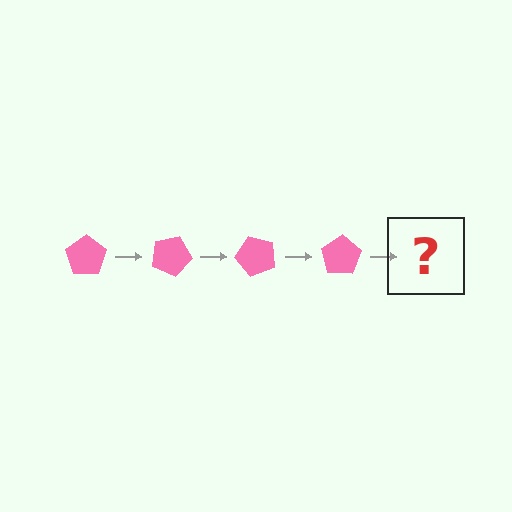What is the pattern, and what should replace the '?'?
The pattern is that the pentagon rotates 25 degrees each step. The '?' should be a pink pentagon rotated 100 degrees.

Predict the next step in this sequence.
The next step is a pink pentagon rotated 100 degrees.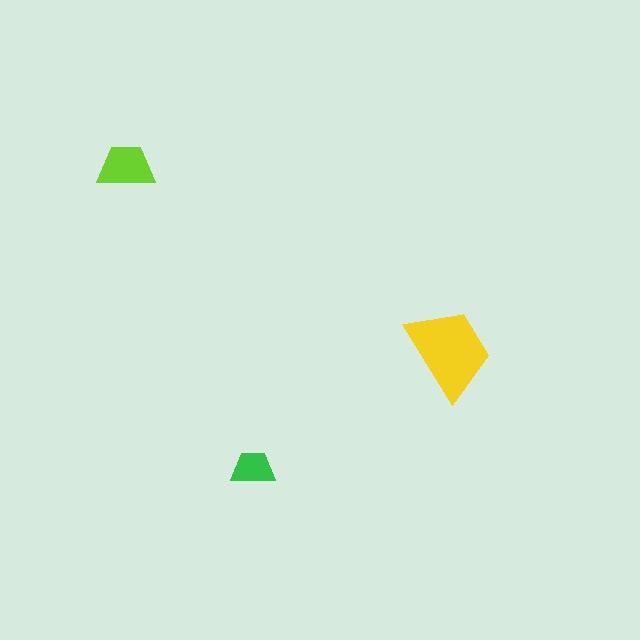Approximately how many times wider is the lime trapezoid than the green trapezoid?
About 1.5 times wider.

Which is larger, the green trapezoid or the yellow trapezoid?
The yellow one.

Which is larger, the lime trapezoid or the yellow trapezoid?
The yellow one.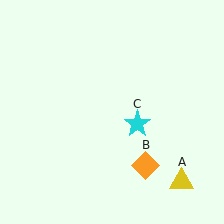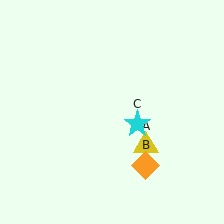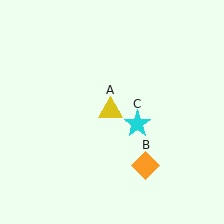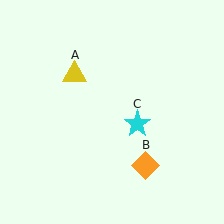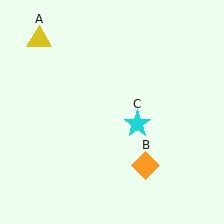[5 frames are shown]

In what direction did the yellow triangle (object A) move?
The yellow triangle (object A) moved up and to the left.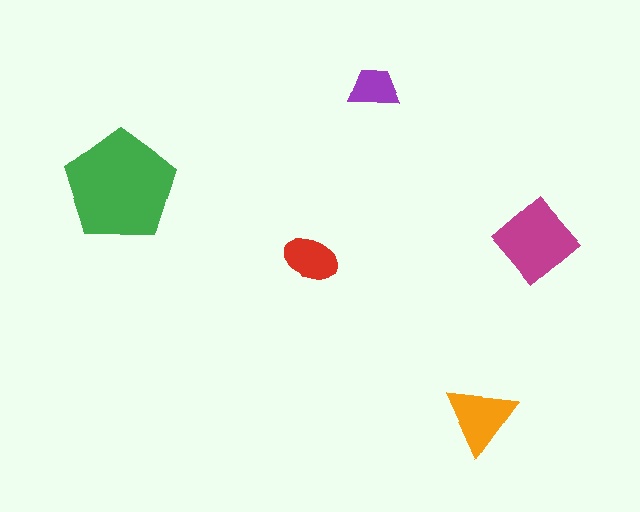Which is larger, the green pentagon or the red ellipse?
The green pentagon.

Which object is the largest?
The green pentagon.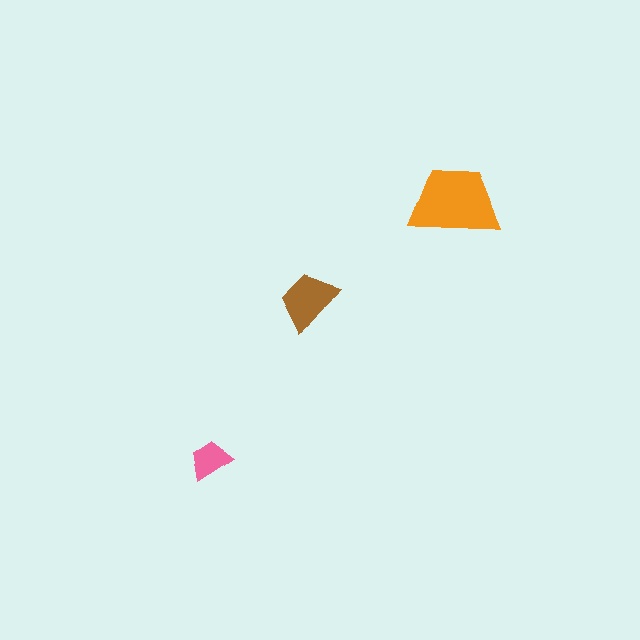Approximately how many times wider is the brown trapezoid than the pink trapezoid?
About 1.5 times wider.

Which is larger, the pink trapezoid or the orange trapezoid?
The orange one.